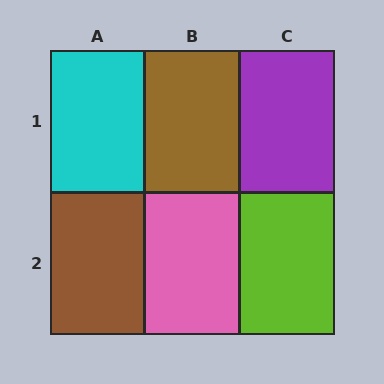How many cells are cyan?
1 cell is cyan.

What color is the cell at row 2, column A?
Brown.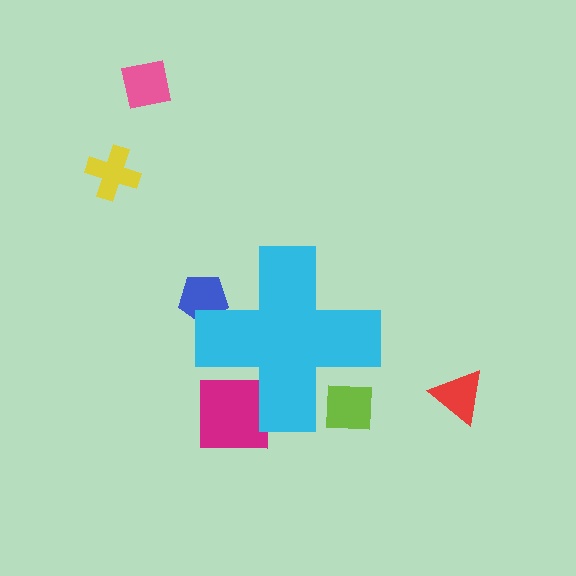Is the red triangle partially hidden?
No, the red triangle is fully visible.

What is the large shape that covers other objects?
A cyan cross.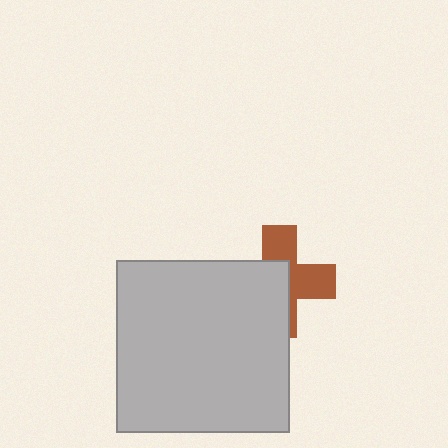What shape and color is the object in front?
The object in front is a light gray square.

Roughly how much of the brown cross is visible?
About half of it is visible (roughly 48%).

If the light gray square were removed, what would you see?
You would see the complete brown cross.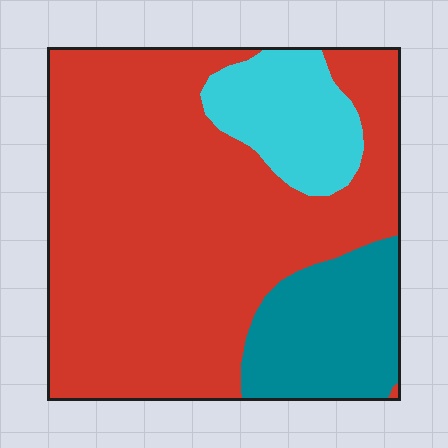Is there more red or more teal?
Red.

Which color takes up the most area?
Red, at roughly 70%.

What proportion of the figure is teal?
Teal covers 17% of the figure.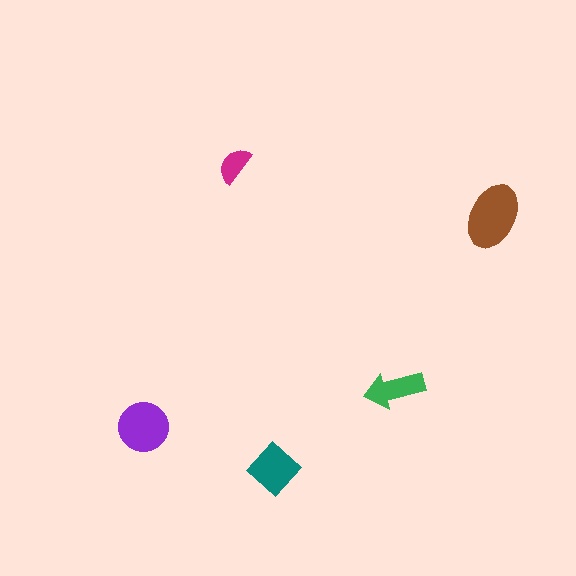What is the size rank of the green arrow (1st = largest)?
4th.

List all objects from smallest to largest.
The magenta semicircle, the green arrow, the teal diamond, the purple circle, the brown ellipse.